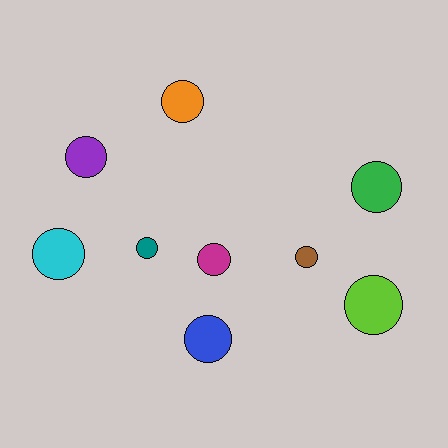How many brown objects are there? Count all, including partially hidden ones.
There is 1 brown object.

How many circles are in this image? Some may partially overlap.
There are 9 circles.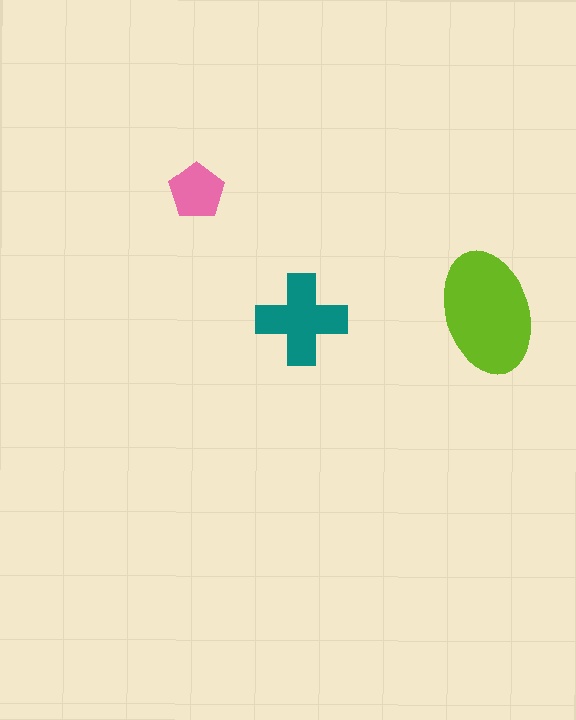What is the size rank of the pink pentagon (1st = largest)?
3rd.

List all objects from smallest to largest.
The pink pentagon, the teal cross, the lime ellipse.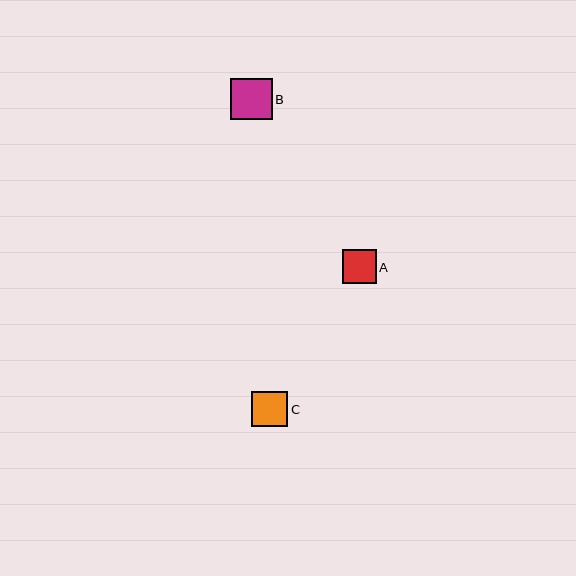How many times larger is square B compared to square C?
Square B is approximately 1.2 times the size of square C.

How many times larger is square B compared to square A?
Square B is approximately 1.2 times the size of square A.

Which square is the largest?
Square B is the largest with a size of approximately 42 pixels.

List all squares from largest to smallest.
From largest to smallest: B, C, A.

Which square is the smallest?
Square A is the smallest with a size of approximately 33 pixels.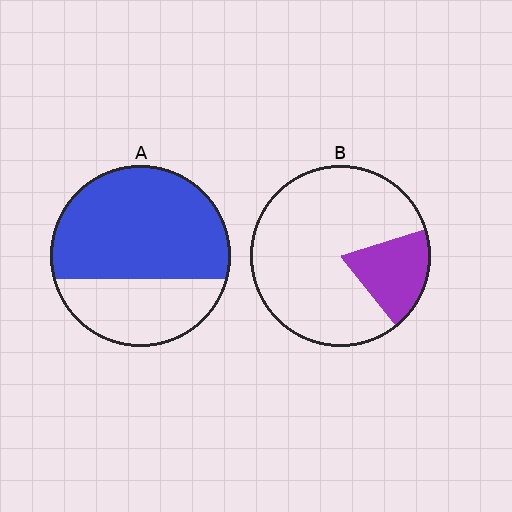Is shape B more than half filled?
No.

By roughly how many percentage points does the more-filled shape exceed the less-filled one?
By roughly 45 percentage points (A over B).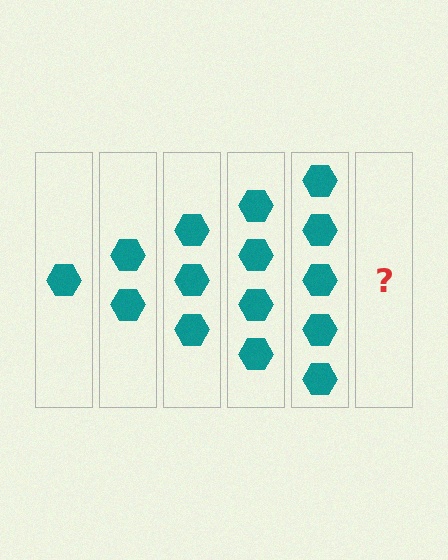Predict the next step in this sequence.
The next step is 6 hexagons.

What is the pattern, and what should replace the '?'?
The pattern is that each step adds one more hexagon. The '?' should be 6 hexagons.